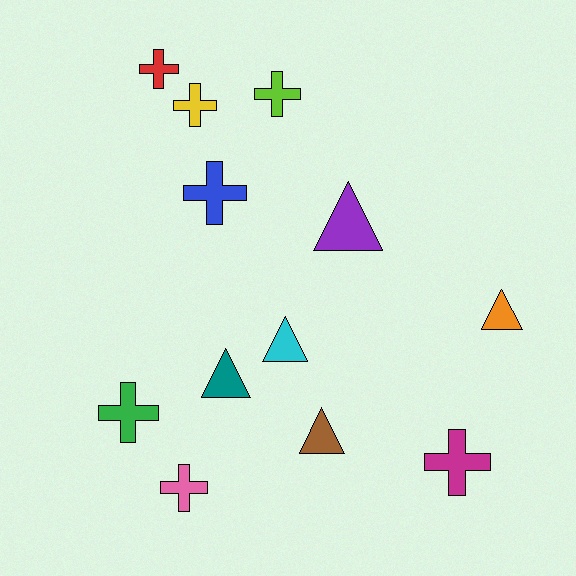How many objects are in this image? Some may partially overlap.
There are 12 objects.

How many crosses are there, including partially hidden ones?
There are 7 crosses.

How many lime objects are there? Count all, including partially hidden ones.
There is 1 lime object.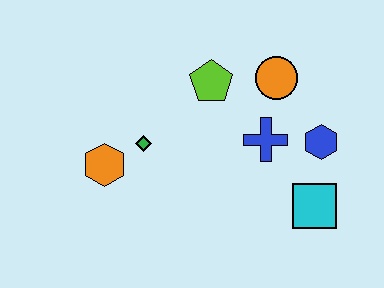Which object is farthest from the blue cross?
The orange hexagon is farthest from the blue cross.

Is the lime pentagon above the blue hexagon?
Yes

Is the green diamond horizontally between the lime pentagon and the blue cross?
No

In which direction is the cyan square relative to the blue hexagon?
The cyan square is below the blue hexagon.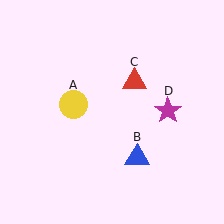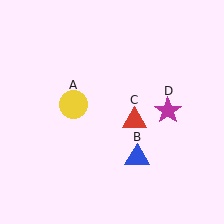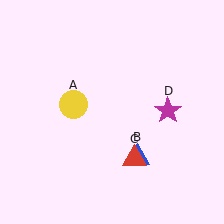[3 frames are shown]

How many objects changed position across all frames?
1 object changed position: red triangle (object C).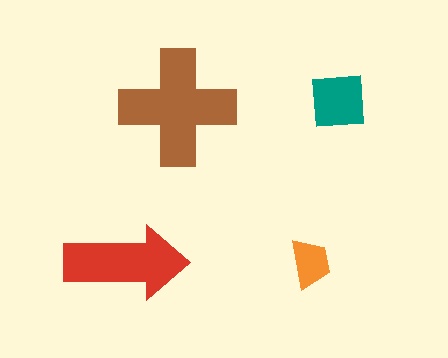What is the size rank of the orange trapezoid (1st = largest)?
4th.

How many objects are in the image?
There are 4 objects in the image.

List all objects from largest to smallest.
The brown cross, the red arrow, the teal square, the orange trapezoid.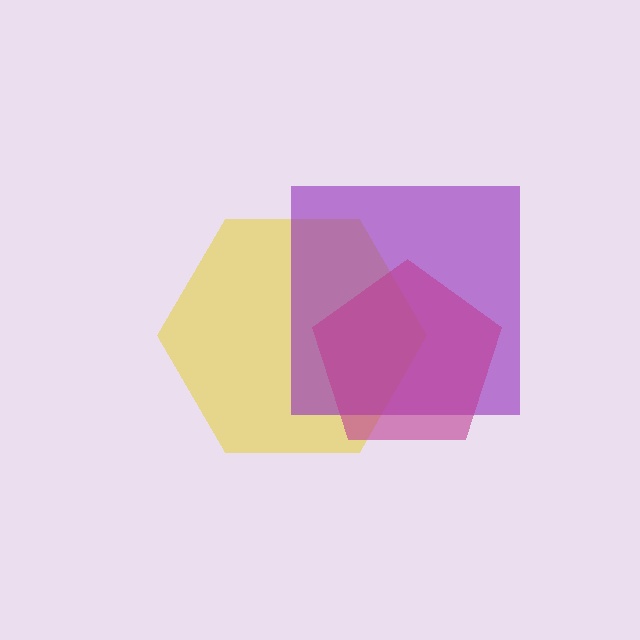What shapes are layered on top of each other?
The layered shapes are: a yellow hexagon, a purple square, a magenta pentagon.